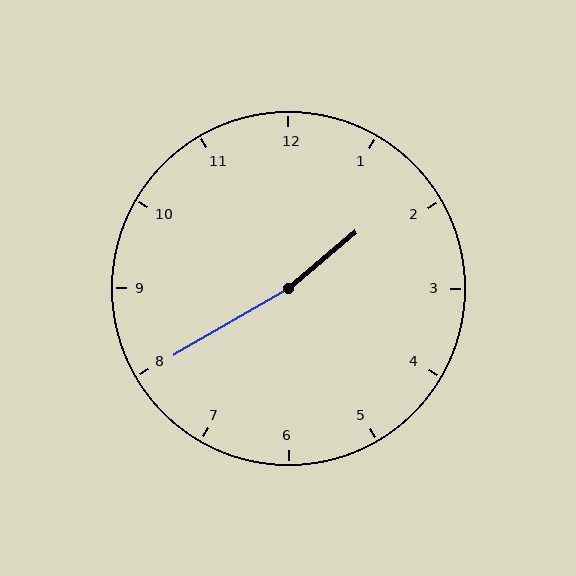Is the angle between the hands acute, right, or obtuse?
It is obtuse.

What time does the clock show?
1:40.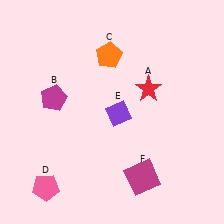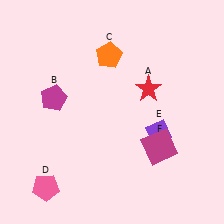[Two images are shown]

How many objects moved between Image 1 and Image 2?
2 objects moved between the two images.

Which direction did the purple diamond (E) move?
The purple diamond (E) moved right.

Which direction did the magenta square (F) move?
The magenta square (F) moved up.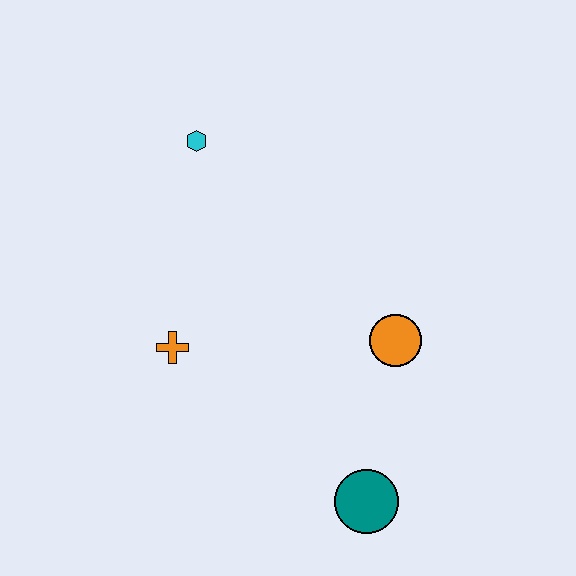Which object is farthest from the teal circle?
The cyan hexagon is farthest from the teal circle.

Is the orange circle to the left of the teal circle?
No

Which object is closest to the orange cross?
The cyan hexagon is closest to the orange cross.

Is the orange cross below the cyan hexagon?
Yes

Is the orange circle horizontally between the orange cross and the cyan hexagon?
No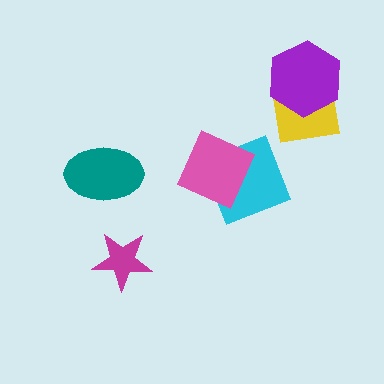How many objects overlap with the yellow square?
1 object overlaps with the yellow square.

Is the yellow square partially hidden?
Yes, it is partially covered by another shape.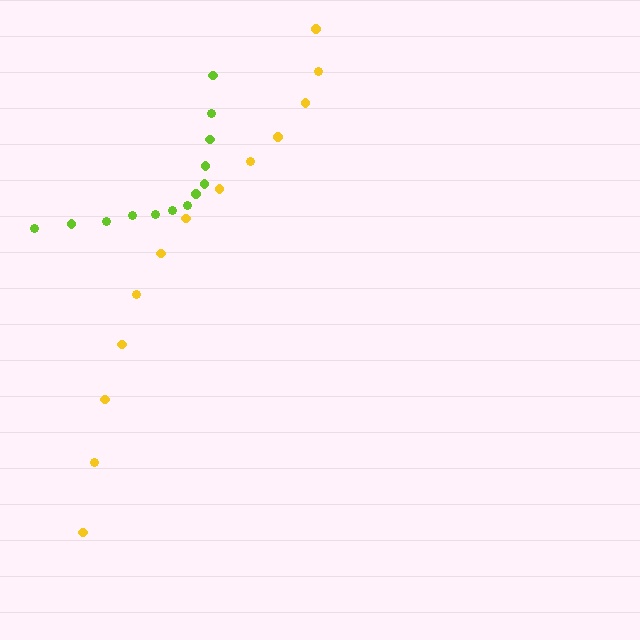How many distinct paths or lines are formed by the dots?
There are 2 distinct paths.